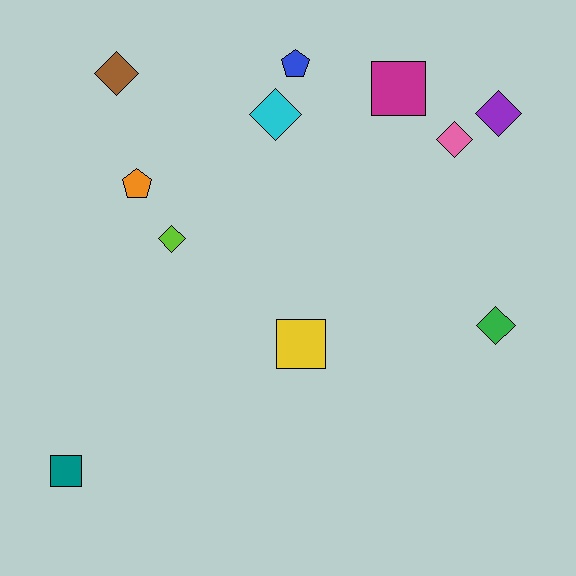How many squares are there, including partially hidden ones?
There are 3 squares.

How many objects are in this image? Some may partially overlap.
There are 11 objects.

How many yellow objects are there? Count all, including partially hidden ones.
There is 1 yellow object.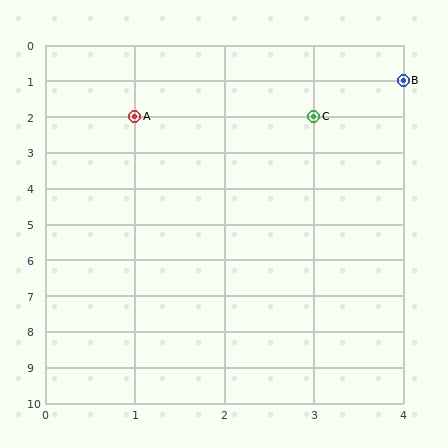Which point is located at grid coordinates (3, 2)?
Point C is at (3, 2).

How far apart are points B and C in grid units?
Points B and C are 1 column and 1 row apart (about 1.4 grid units diagonally).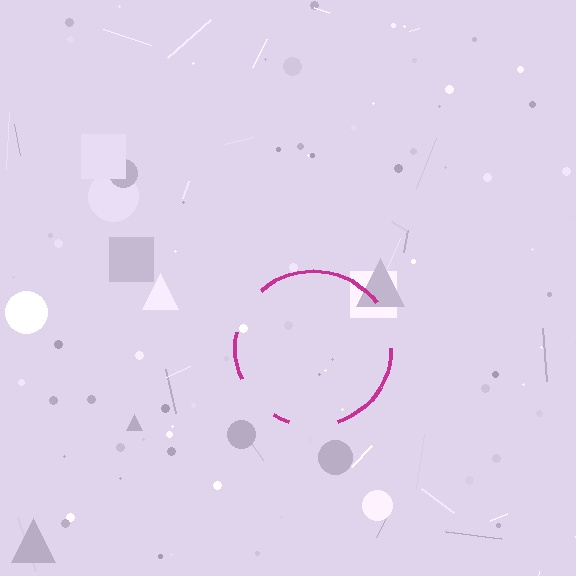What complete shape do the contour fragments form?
The contour fragments form a circle.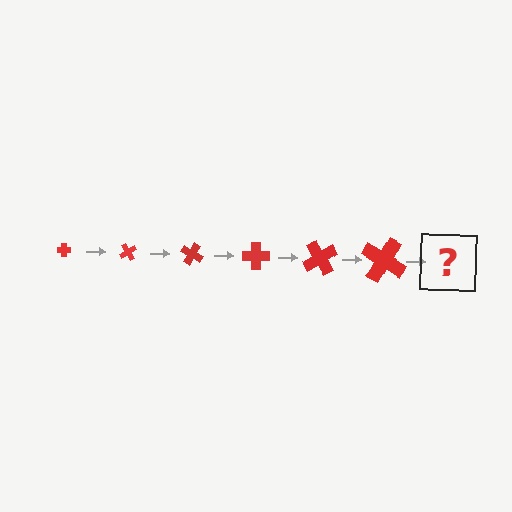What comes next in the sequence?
The next element should be a cross, larger than the previous one and rotated 360 degrees from the start.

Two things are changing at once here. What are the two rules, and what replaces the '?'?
The two rules are that the cross grows larger each step and it rotates 60 degrees each step. The '?' should be a cross, larger than the previous one and rotated 360 degrees from the start.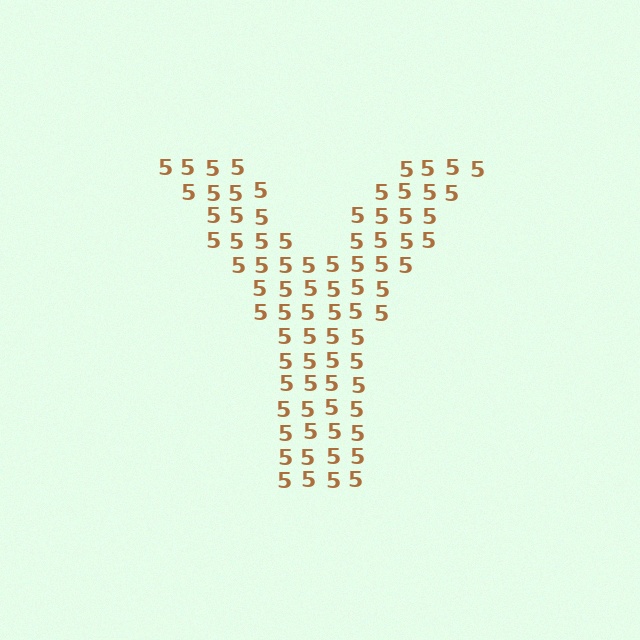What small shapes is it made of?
It is made of small digit 5's.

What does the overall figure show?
The overall figure shows the letter Y.